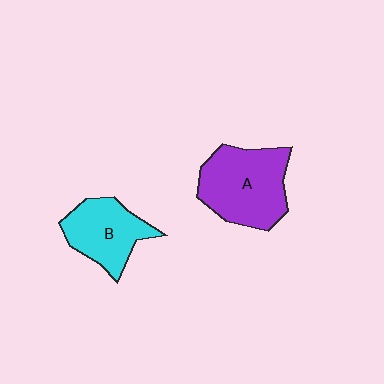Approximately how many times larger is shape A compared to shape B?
Approximately 1.4 times.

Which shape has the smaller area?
Shape B (cyan).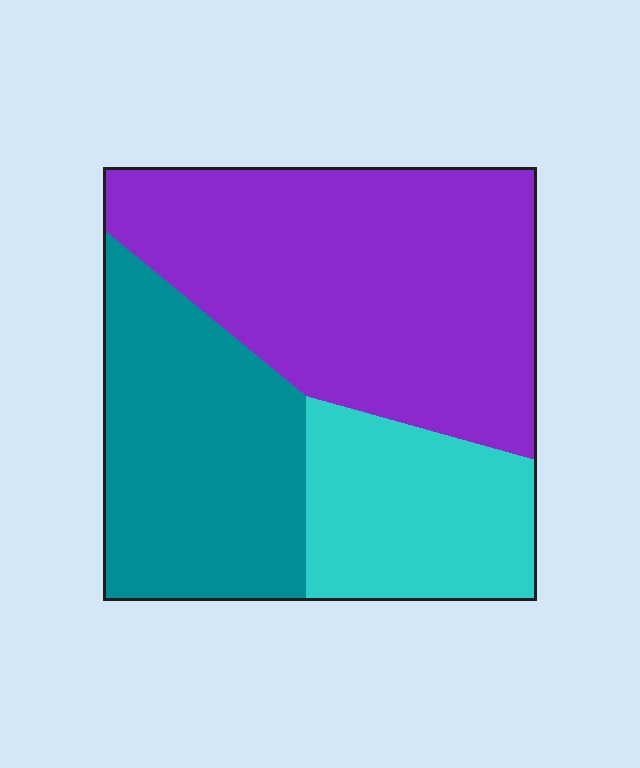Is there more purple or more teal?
Purple.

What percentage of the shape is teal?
Teal covers around 30% of the shape.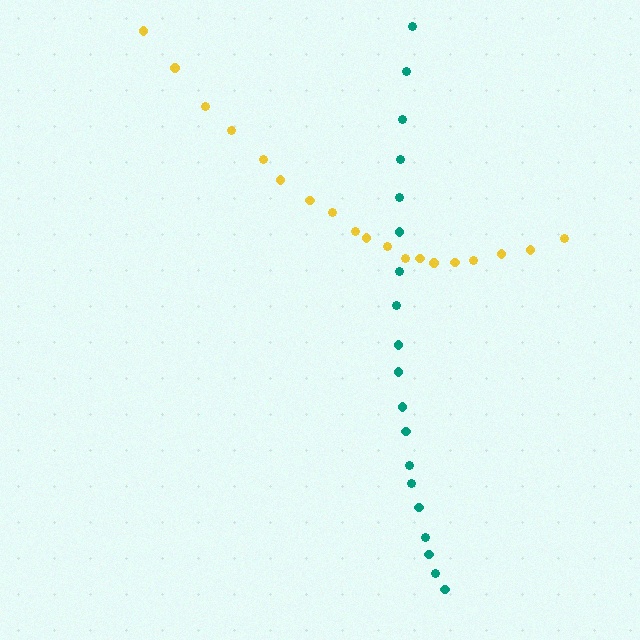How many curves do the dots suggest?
There are 2 distinct paths.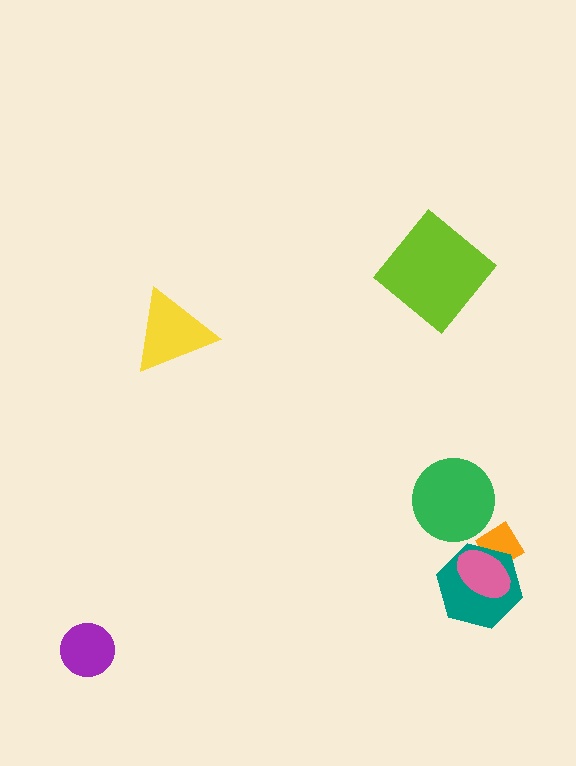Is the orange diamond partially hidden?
Yes, it is partially covered by another shape.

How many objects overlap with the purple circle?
0 objects overlap with the purple circle.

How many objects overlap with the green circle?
0 objects overlap with the green circle.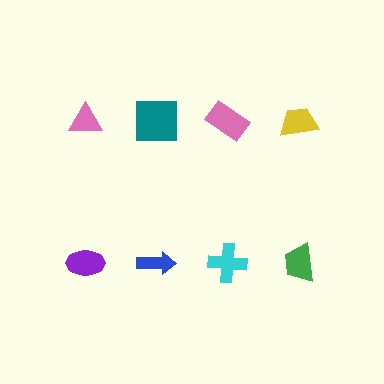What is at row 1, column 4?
A yellow trapezoid.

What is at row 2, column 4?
A green trapezoid.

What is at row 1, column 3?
A pink rectangle.